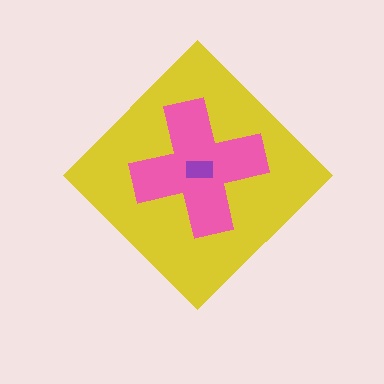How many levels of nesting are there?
3.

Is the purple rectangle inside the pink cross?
Yes.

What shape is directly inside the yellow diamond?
The pink cross.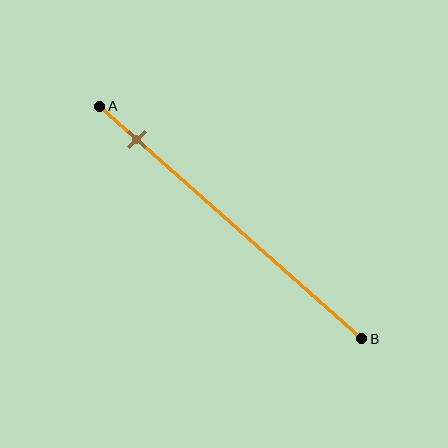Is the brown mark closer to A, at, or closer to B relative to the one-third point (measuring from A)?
The brown mark is closer to point A than the one-third point of segment AB.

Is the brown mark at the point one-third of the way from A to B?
No, the mark is at about 15% from A, not at the 33% one-third point.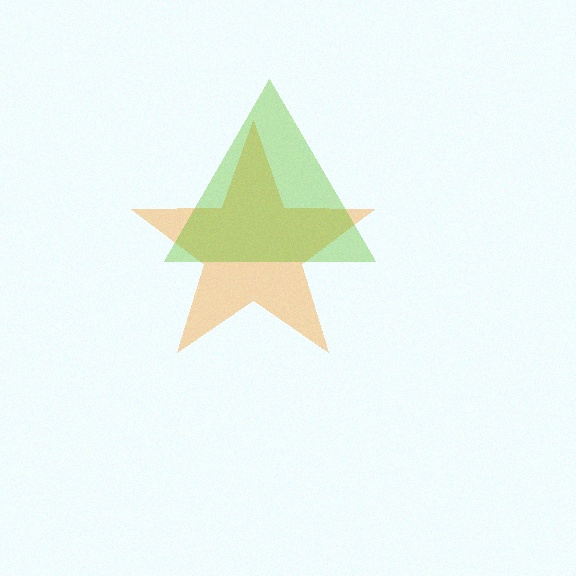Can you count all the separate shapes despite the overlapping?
Yes, there are 2 separate shapes.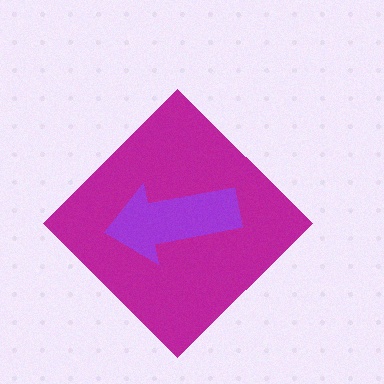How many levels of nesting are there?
2.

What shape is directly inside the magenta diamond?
The purple arrow.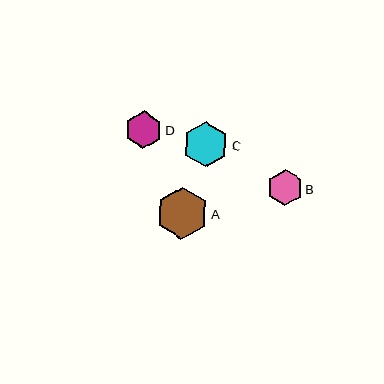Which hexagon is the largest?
Hexagon A is the largest with a size of approximately 52 pixels.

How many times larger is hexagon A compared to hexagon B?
Hexagon A is approximately 1.5 times the size of hexagon B.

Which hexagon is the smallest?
Hexagon B is the smallest with a size of approximately 36 pixels.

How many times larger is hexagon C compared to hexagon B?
Hexagon C is approximately 1.3 times the size of hexagon B.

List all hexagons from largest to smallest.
From largest to smallest: A, C, D, B.